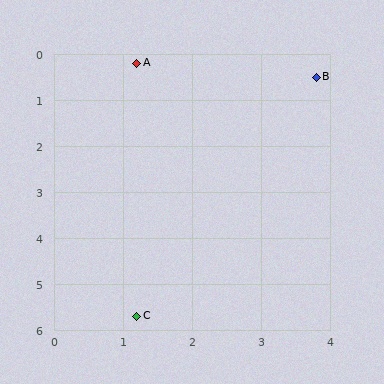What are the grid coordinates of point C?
Point C is at approximately (1.2, 5.7).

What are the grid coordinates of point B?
Point B is at approximately (3.8, 0.5).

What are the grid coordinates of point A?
Point A is at approximately (1.2, 0.2).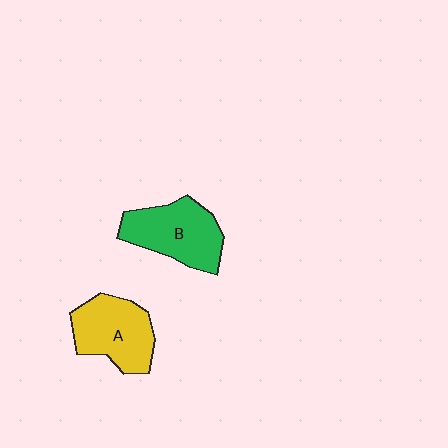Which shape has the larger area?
Shape B (green).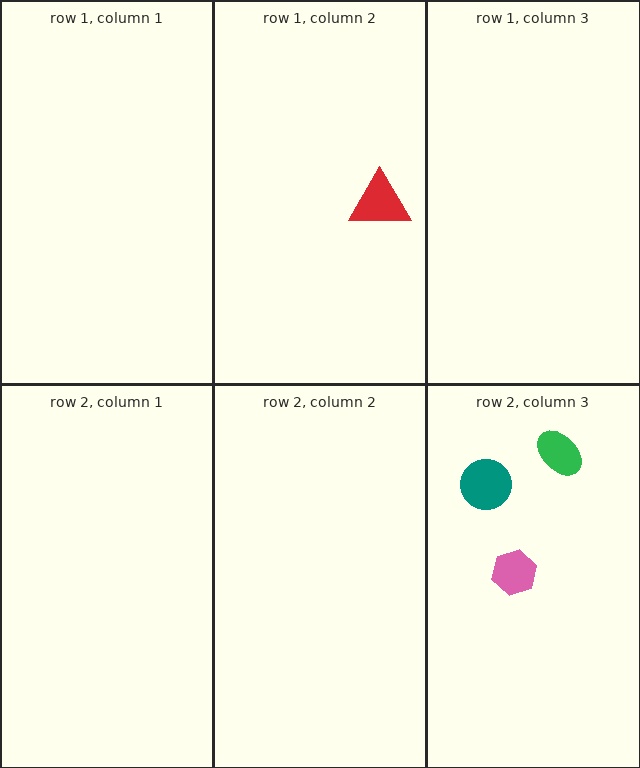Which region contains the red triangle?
The row 1, column 2 region.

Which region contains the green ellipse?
The row 2, column 3 region.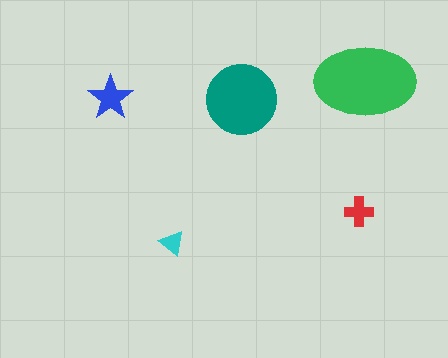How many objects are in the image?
There are 5 objects in the image.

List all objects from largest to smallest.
The green ellipse, the teal circle, the blue star, the red cross, the cyan triangle.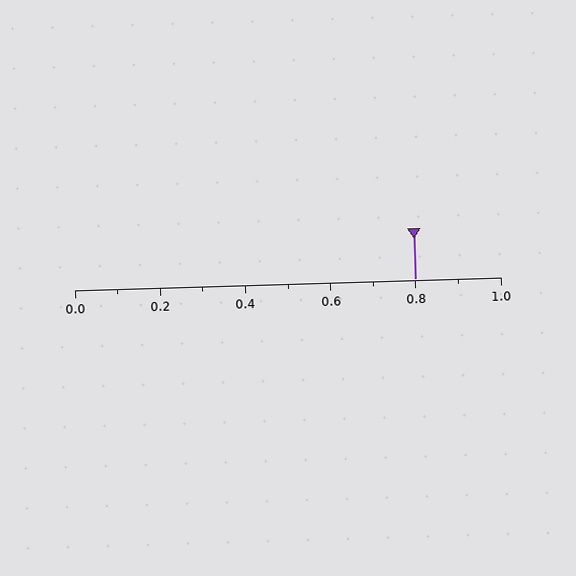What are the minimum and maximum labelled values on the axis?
The axis runs from 0.0 to 1.0.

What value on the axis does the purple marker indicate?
The marker indicates approximately 0.8.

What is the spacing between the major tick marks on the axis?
The major ticks are spaced 0.2 apart.